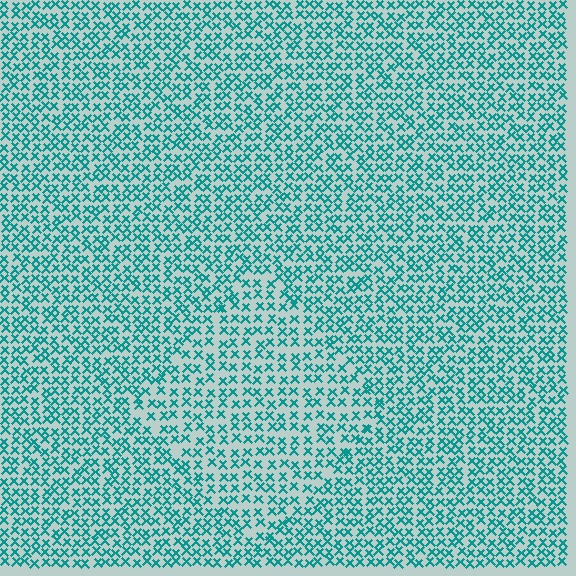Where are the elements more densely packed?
The elements are more densely packed outside the diamond boundary.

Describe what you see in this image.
The image contains small teal elements arranged at two different densities. A diamond-shaped region is visible where the elements are less densely packed than the surrounding area.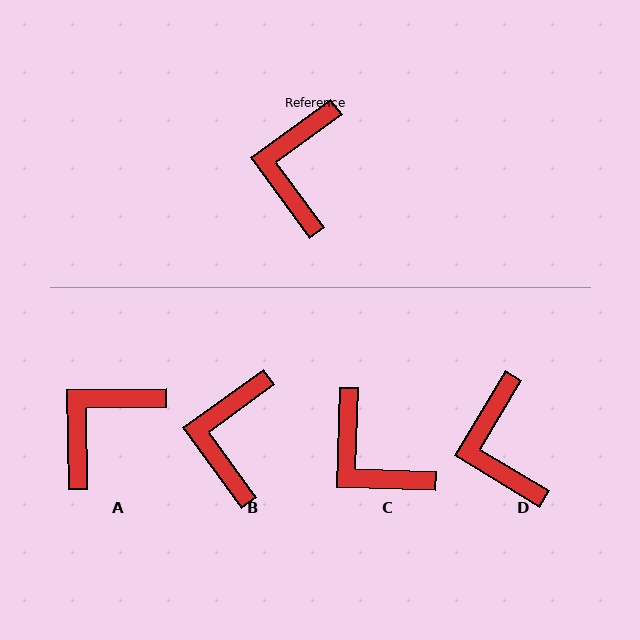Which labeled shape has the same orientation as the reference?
B.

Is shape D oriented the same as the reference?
No, it is off by about 23 degrees.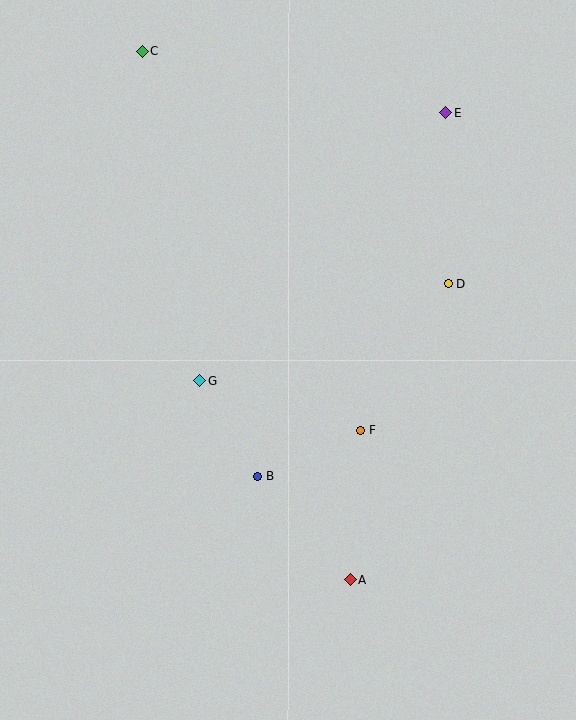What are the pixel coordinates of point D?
Point D is at (448, 284).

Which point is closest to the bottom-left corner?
Point B is closest to the bottom-left corner.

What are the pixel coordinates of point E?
Point E is at (446, 113).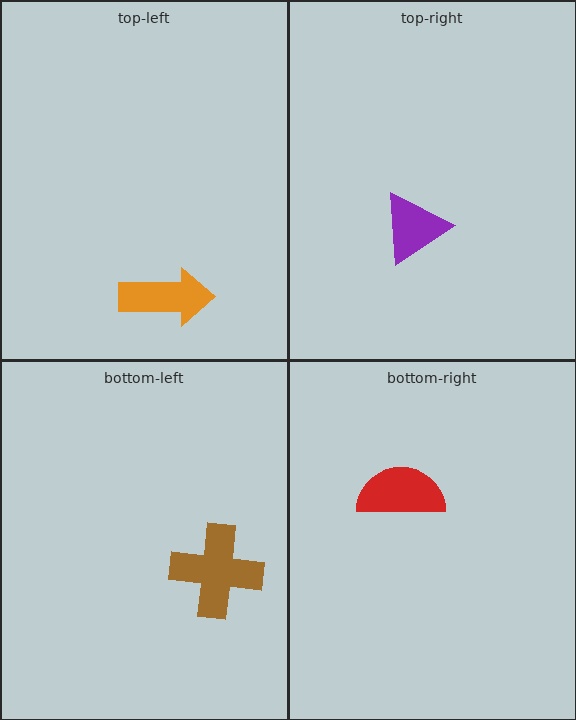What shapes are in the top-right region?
The purple triangle.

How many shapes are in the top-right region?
1.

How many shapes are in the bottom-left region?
1.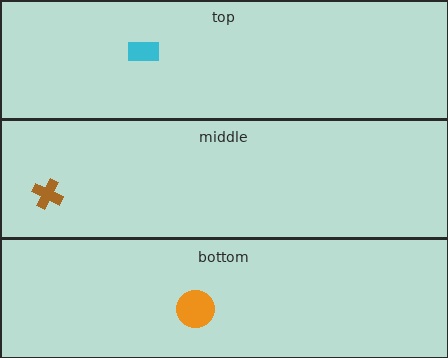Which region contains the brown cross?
The middle region.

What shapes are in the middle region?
The brown cross.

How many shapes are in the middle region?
1.